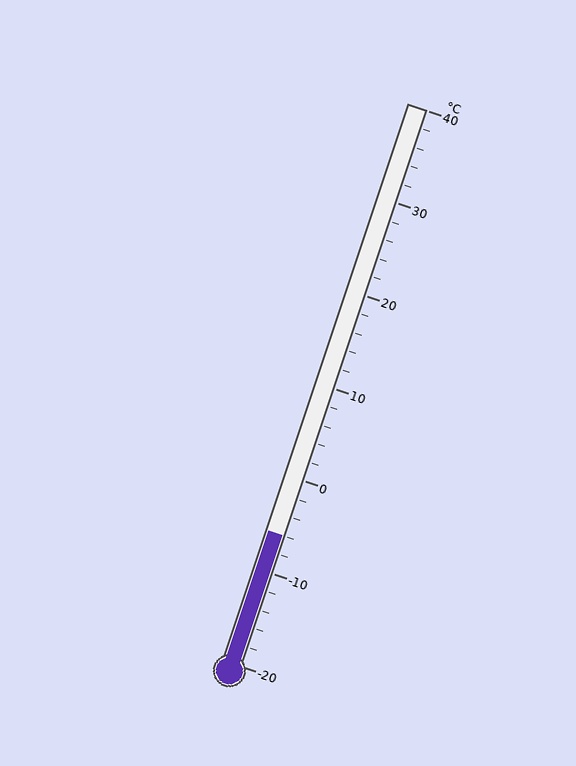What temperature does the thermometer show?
The thermometer shows approximately -6°C.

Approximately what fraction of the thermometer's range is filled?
The thermometer is filled to approximately 25% of its range.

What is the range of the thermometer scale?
The thermometer scale ranges from -20°C to 40°C.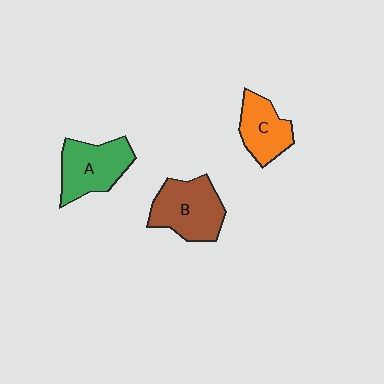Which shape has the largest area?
Shape B (brown).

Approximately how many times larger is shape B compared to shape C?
Approximately 1.4 times.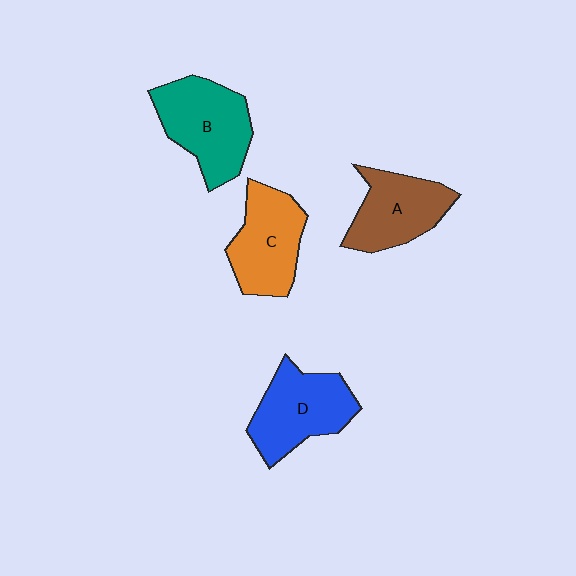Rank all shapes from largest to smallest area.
From largest to smallest: B (teal), D (blue), C (orange), A (brown).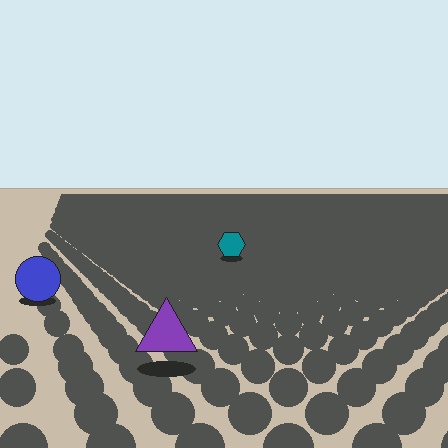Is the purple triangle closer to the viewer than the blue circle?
Yes. The purple triangle is closer — you can tell from the texture gradient: the ground texture is coarser near it.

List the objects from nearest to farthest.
From nearest to farthest: the purple triangle, the blue circle, the teal hexagon.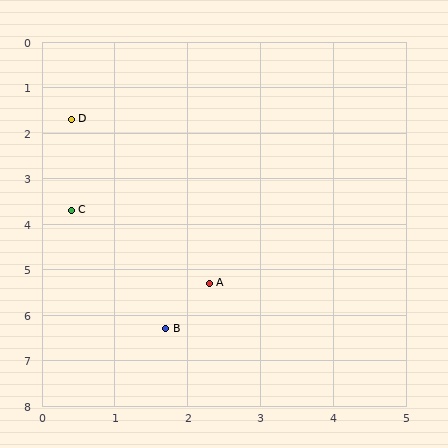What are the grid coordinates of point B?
Point B is at approximately (1.7, 6.3).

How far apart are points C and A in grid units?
Points C and A are about 2.5 grid units apart.